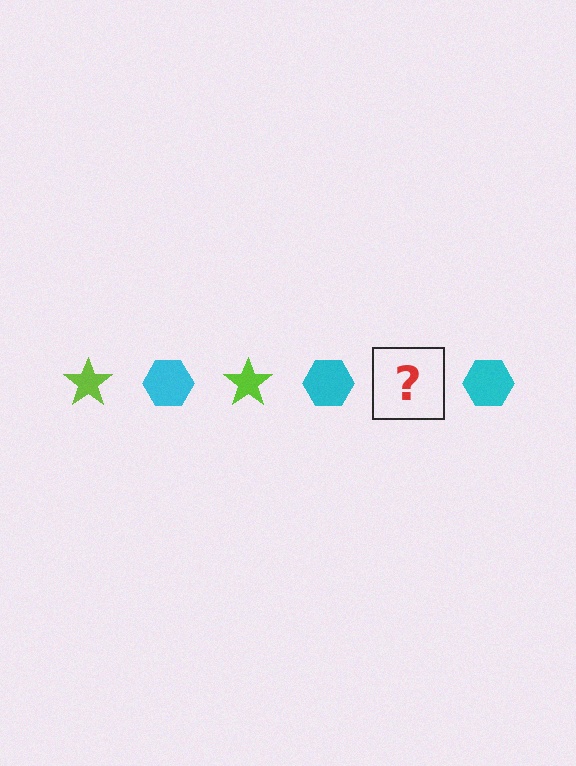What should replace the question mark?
The question mark should be replaced with a lime star.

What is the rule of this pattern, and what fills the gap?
The rule is that the pattern alternates between lime star and cyan hexagon. The gap should be filled with a lime star.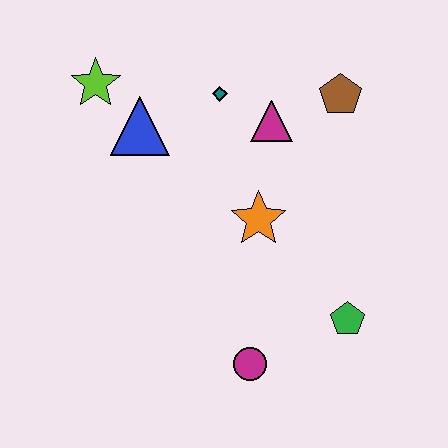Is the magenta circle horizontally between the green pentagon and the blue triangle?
Yes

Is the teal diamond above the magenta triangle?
Yes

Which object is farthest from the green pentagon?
The lime star is farthest from the green pentagon.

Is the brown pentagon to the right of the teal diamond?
Yes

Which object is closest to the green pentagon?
The magenta circle is closest to the green pentagon.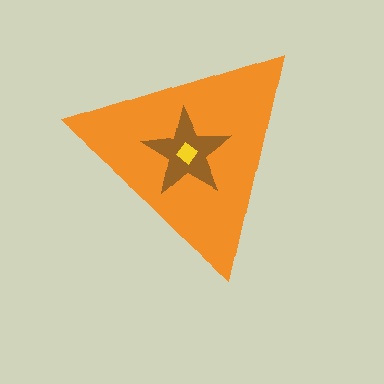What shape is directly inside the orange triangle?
The brown star.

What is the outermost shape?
The orange triangle.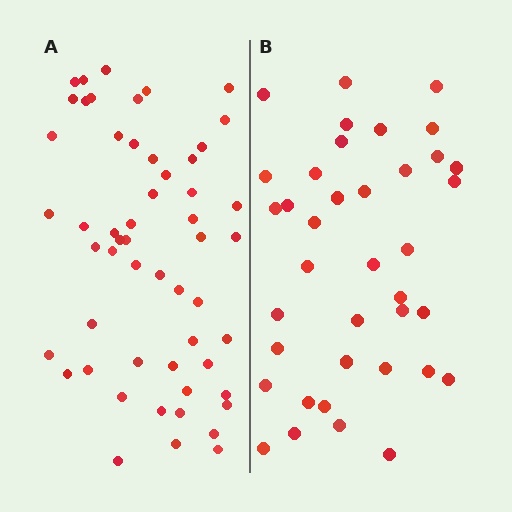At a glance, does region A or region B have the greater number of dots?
Region A (the left region) has more dots.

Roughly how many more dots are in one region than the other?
Region A has approximately 15 more dots than region B.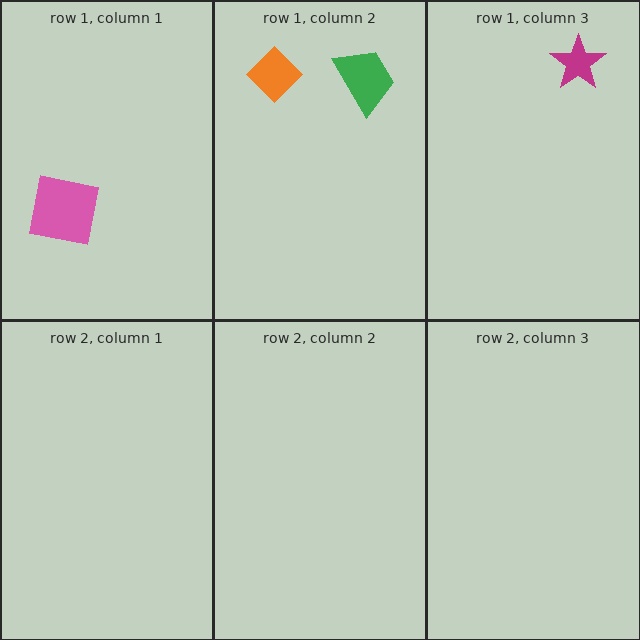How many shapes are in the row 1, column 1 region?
1.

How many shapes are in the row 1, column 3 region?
1.